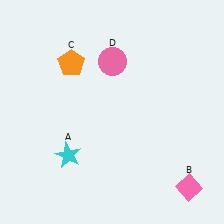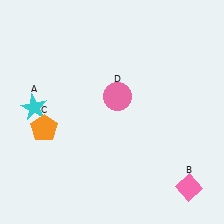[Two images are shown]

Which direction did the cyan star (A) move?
The cyan star (A) moved up.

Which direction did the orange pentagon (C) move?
The orange pentagon (C) moved down.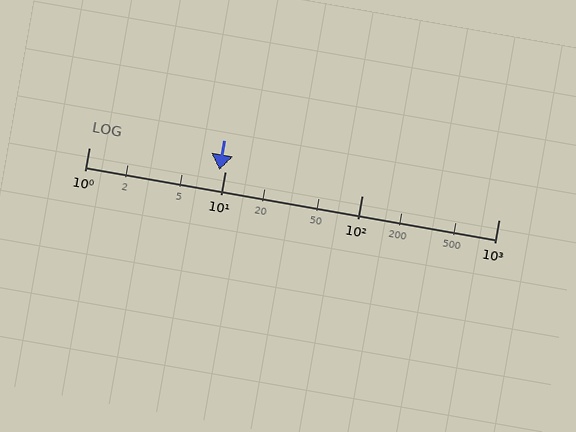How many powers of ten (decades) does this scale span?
The scale spans 3 decades, from 1 to 1000.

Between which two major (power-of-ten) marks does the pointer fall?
The pointer is between 1 and 10.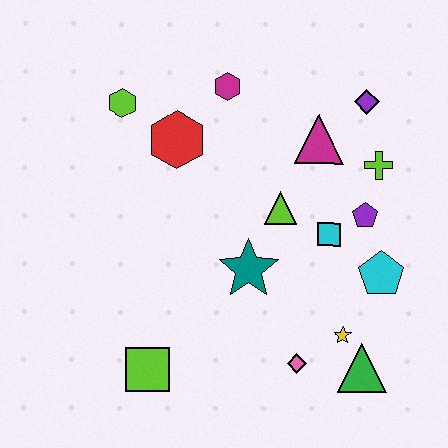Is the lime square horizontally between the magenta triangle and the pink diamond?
No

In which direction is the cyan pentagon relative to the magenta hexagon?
The cyan pentagon is below the magenta hexagon.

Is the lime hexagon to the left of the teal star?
Yes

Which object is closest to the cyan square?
The purple pentagon is closest to the cyan square.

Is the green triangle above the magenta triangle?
No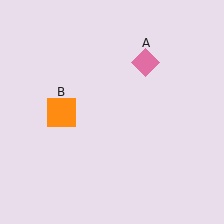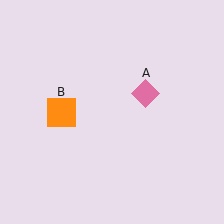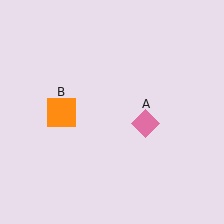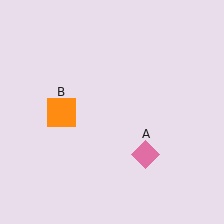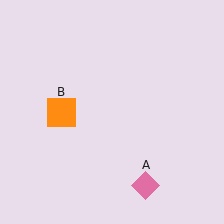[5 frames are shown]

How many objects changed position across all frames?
1 object changed position: pink diamond (object A).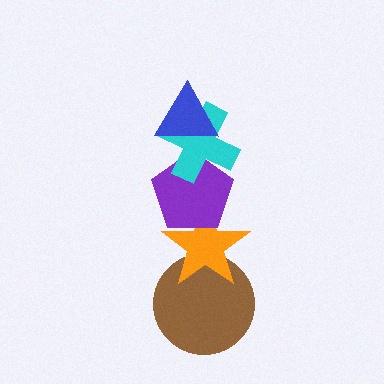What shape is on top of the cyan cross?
The blue triangle is on top of the cyan cross.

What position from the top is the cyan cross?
The cyan cross is 2nd from the top.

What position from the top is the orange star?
The orange star is 4th from the top.